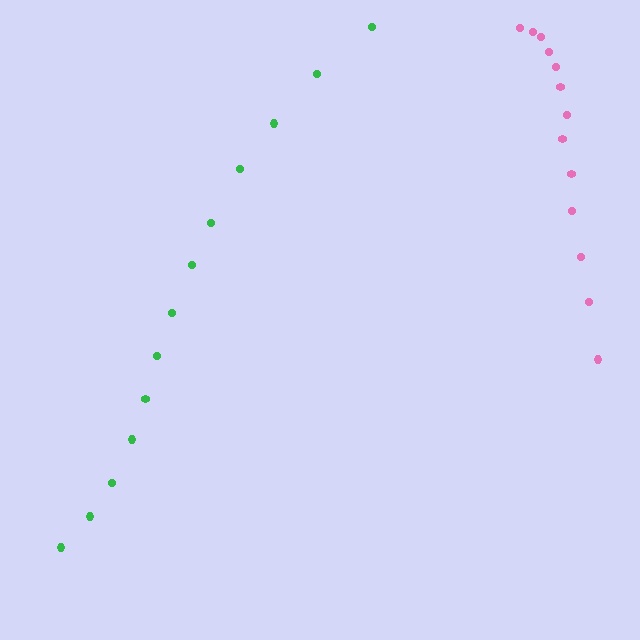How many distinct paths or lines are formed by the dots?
There are 2 distinct paths.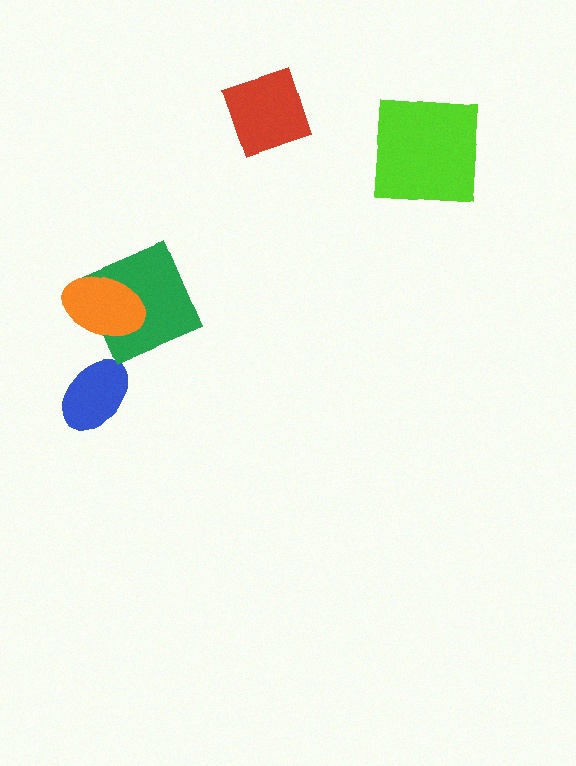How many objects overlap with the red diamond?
0 objects overlap with the red diamond.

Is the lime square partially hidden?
No, no other shape covers it.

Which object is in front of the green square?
The orange ellipse is in front of the green square.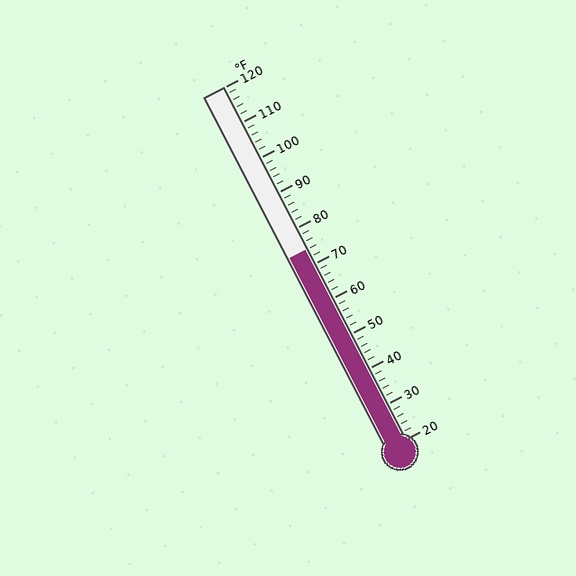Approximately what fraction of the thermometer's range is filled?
The thermometer is filled to approximately 55% of its range.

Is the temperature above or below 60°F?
The temperature is above 60°F.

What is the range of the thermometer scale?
The thermometer scale ranges from 20°F to 120°F.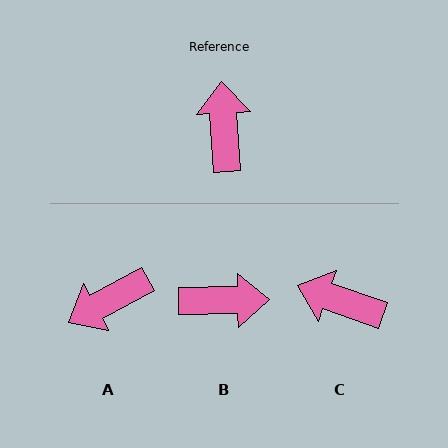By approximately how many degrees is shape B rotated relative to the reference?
Approximately 93 degrees clockwise.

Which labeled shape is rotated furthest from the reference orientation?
A, about 115 degrees away.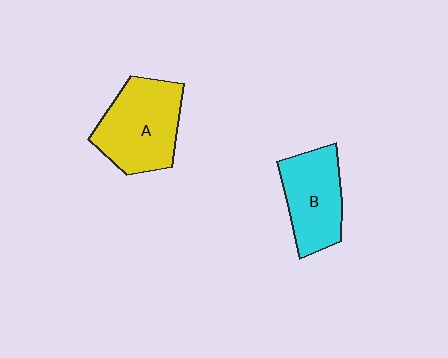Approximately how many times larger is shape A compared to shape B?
Approximately 1.2 times.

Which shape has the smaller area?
Shape B (cyan).